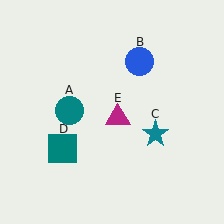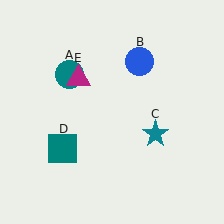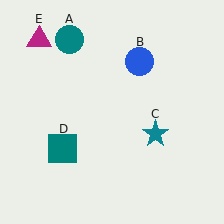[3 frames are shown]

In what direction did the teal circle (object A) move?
The teal circle (object A) moved up.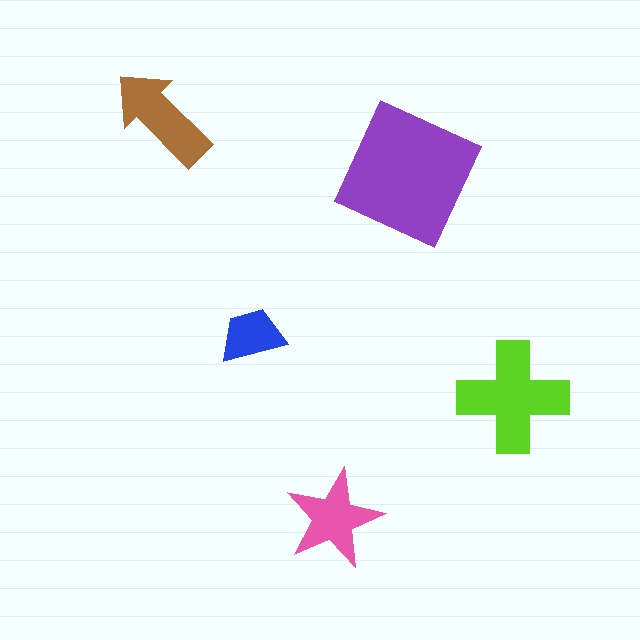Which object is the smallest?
The blue trapezoid.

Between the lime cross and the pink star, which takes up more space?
The lime cross.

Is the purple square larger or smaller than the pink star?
Larger.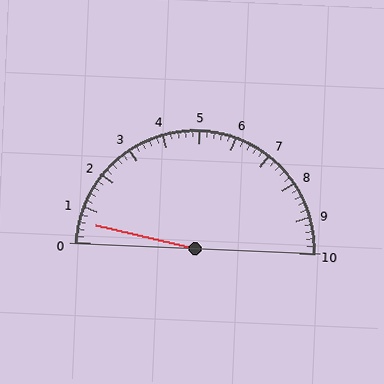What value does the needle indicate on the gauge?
The needle indicates approximately 0.6.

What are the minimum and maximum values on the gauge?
The gauge ranges from 0 to 10.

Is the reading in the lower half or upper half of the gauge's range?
The reading is in the lower half of the range (0 to 10).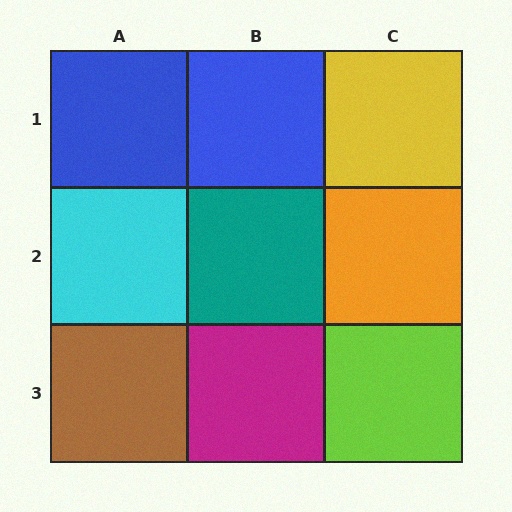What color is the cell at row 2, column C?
Orange.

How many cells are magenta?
1 cell is magenta.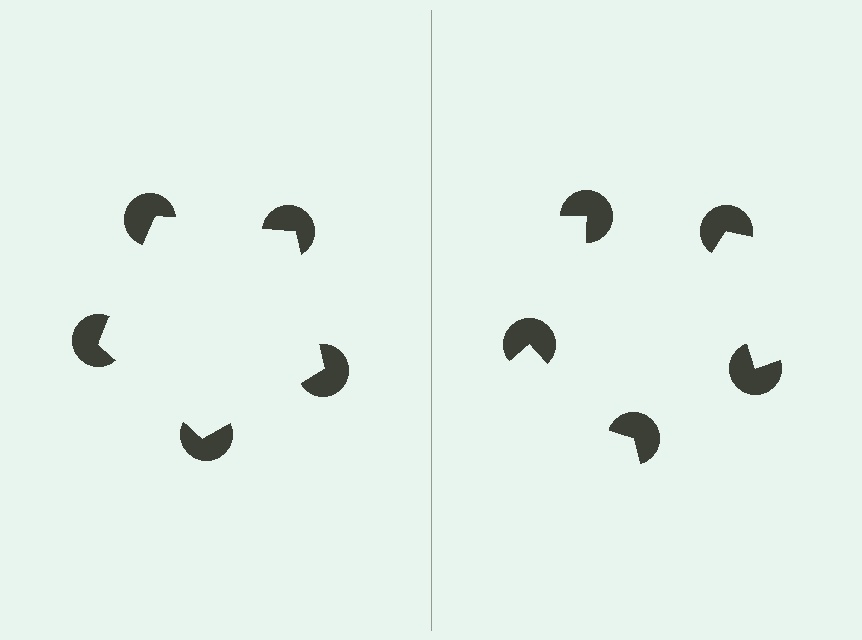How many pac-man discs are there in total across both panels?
10 — 5 on each side.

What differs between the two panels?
The pac-man discs are positioned identically on both sides; only the wedge orientations differ. On the left they align to a pentagon; on the right they are misaligned.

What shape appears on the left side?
An illusory pentagon.